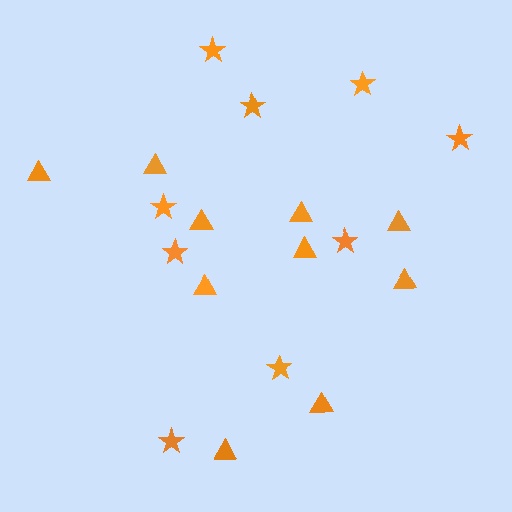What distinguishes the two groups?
There are 2 groups: one group of triangles (10) and one group of stars (9).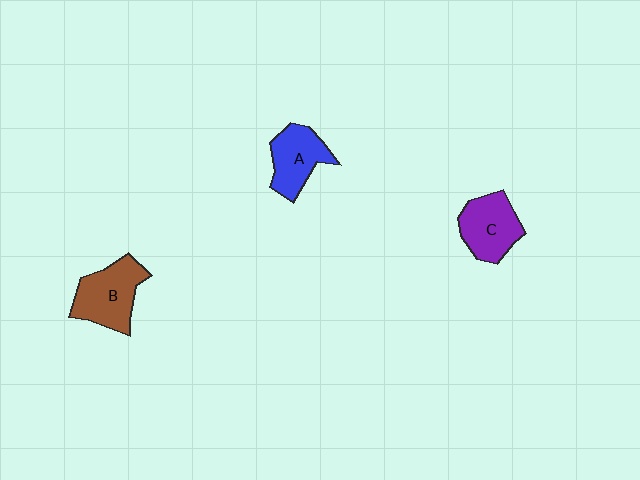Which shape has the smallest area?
Shape A (blue).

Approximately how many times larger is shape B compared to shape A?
Approximately 1.2 times.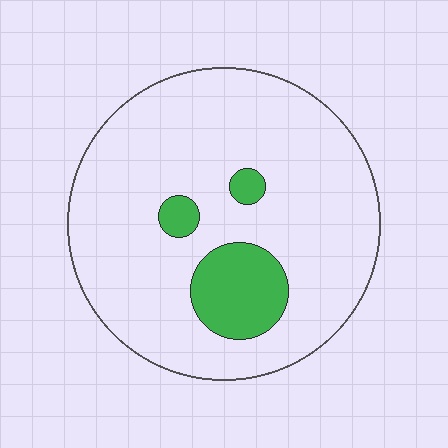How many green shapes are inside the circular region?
3.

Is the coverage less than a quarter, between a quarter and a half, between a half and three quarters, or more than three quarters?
Less than a quarter.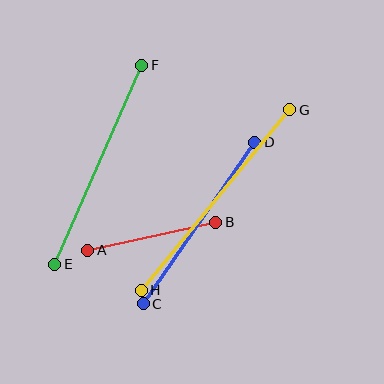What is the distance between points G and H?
The distance is approximately 234 pixels.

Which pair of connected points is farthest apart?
Points G and H are farthest apart.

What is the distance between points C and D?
The distance is approximately 196 pixels.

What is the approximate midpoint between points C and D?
The midpoint is at approximately (199, 223) pixels.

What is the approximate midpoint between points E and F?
The midpoint is at approximately (98, 165) pixels.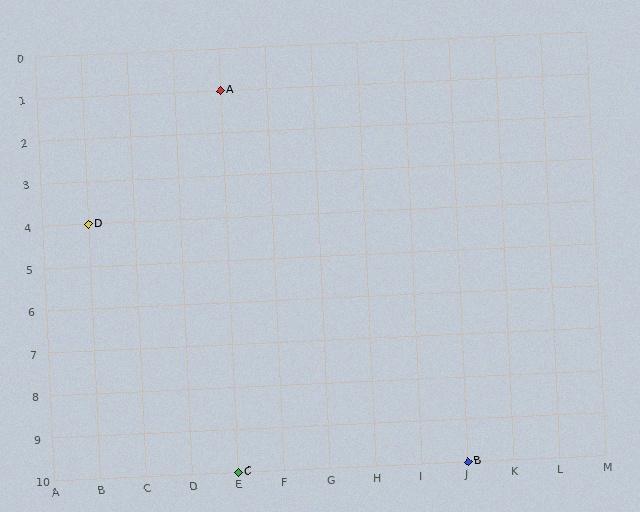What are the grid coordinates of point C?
Point C is at grid coordinates (E, 10).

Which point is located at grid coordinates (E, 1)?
Point A is at (E, 1).